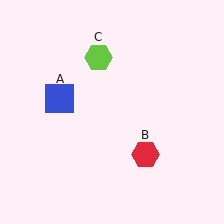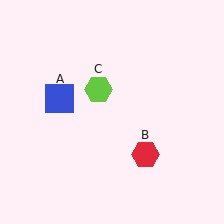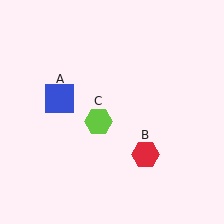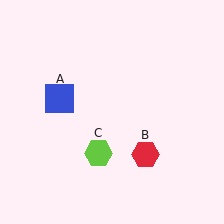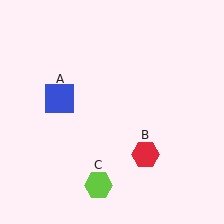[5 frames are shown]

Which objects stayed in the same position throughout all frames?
Blue square (object A) and red hexagon (object B) remained stationary.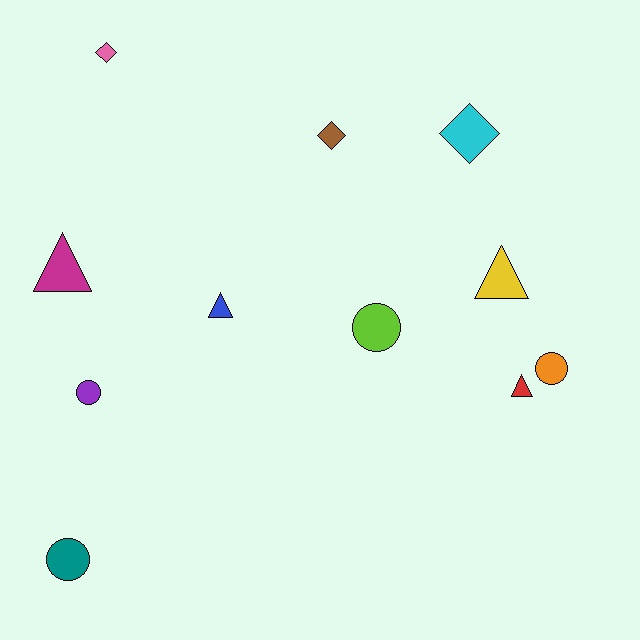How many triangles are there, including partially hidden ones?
There are 4 triangles.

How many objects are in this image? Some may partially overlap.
There are 11 objects.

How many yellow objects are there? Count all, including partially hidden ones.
There is 1 yellow object.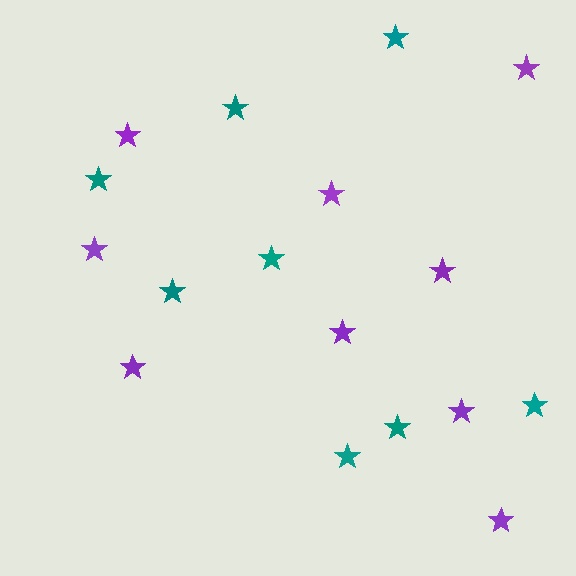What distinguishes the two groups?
There are 2 groups: one group of purple stars (9) and one group of teal stars (8).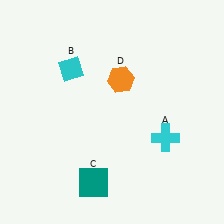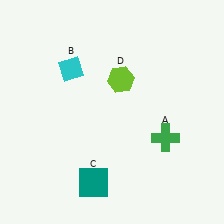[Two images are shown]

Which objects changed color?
A changed from cyan to green. D changed from orange to lime.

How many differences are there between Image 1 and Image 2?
There are 2 differences between the two images.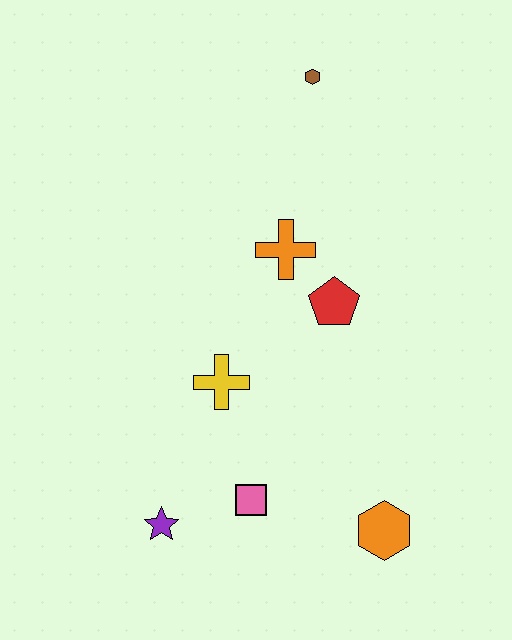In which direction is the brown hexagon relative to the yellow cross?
The brown hexagon is above the yellow cross.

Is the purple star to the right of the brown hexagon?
No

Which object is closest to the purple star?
The pink square is closest to the purple star.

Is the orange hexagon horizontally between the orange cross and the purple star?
No